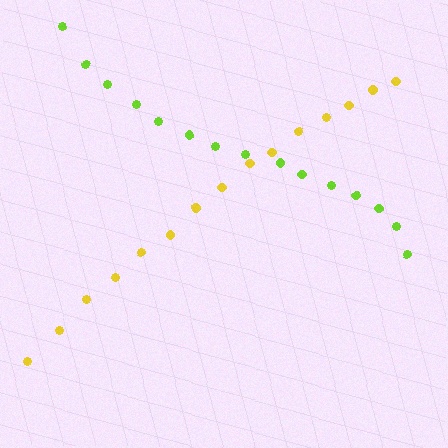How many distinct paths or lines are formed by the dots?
There are 2 distinct paths.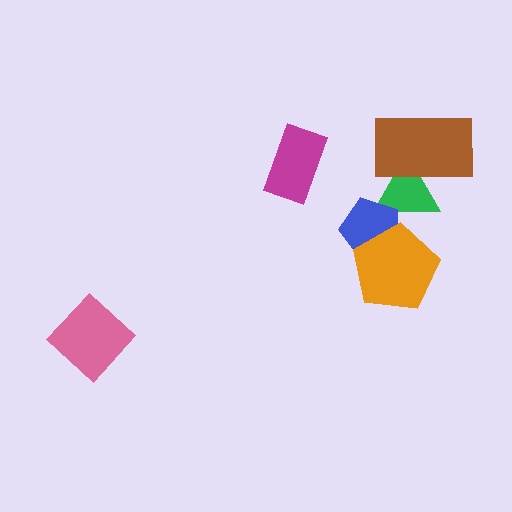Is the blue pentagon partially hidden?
Yes, it is partially covered by another shape.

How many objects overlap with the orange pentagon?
1 object overlaps with the orange pentagon.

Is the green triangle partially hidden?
Yes, it is partially covered by another shape.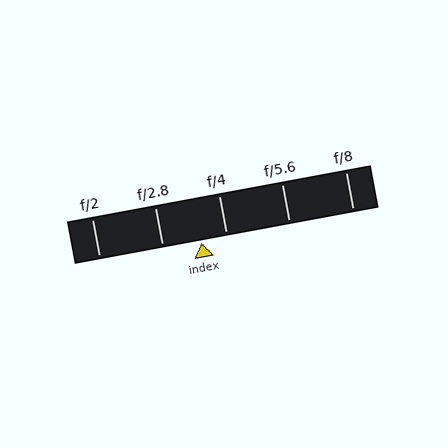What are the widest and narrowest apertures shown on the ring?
The widest aperture shown is f/2 and the narrowest is f/8.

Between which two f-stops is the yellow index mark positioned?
The index mark is between f/2.8 and f/4.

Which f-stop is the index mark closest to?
The index mark is closest to f/4.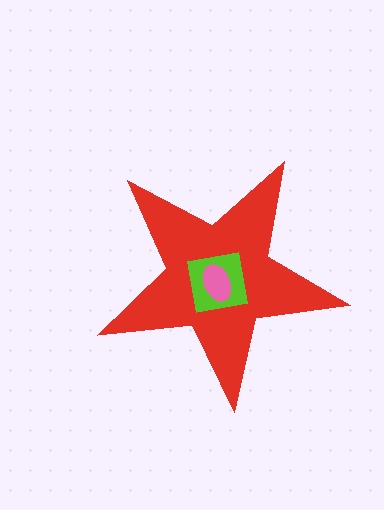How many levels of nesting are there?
3.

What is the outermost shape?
The red star.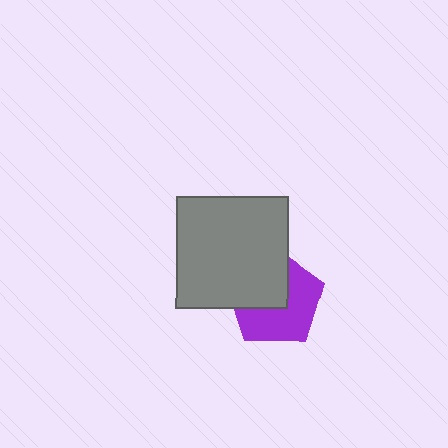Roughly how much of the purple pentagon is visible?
About half of it is visible (roughly 55%).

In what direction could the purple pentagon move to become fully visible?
The purple pentagon could move toward the lower-right. That would shift it out from behind the gray square entirely.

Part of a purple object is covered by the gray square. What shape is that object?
It is a pentagon.